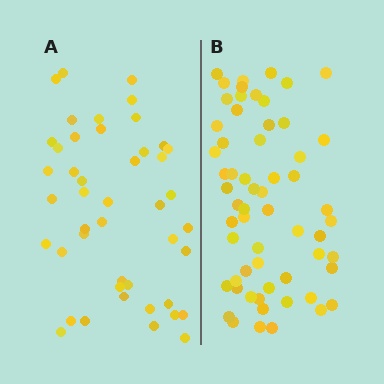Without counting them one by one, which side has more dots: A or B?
Region B (the right region) has more dots.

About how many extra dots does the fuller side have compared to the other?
Region B has approximately 15 more dots than region A.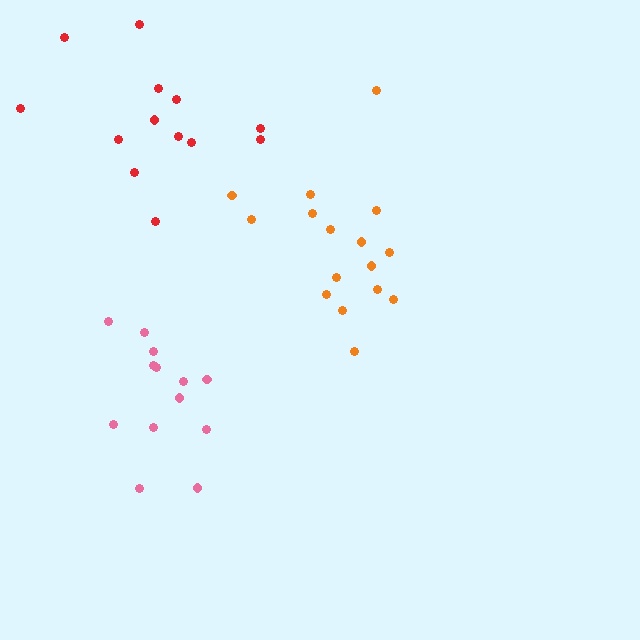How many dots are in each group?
Group 1: 13 dots, Group 2: 16 dots, Group 3: 13 dots (42 total).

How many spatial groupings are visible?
There are 3 spatial groupings.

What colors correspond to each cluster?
The clusters are colored: pink, orange, red.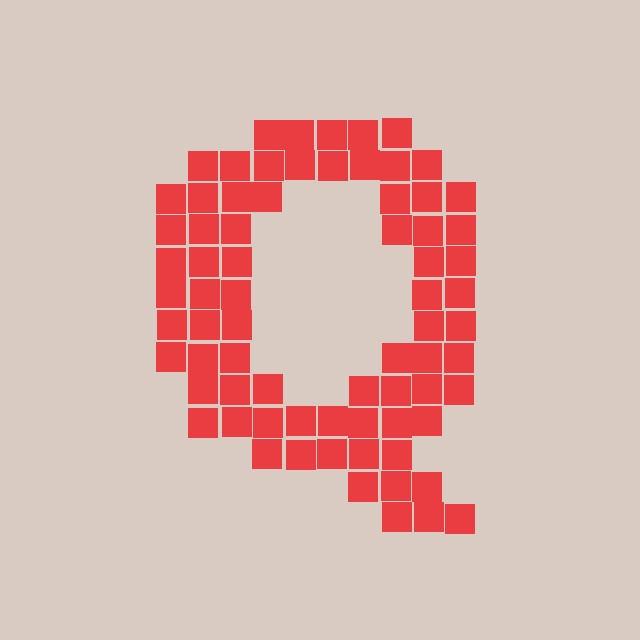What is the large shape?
The large shape is the letter Q.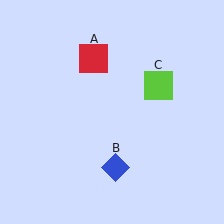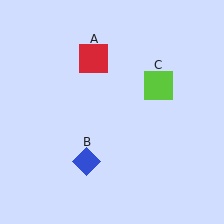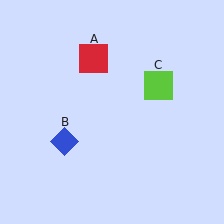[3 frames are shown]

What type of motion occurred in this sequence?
The blue diamond (object B) rotated clockwise around the center of the scene.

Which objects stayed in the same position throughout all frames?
Red square (object A) and lime square (object C) remained stationary.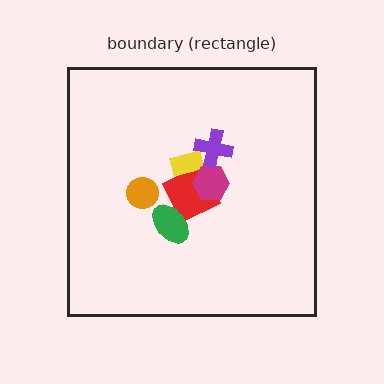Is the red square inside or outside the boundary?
Inside.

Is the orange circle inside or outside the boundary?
Inside.